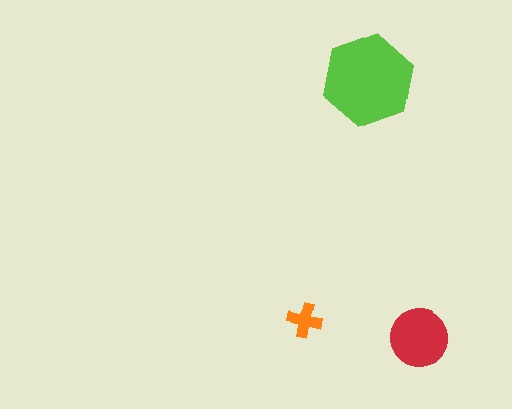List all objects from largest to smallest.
The lime hexagon, the red circle, the orange cross.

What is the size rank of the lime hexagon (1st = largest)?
1st.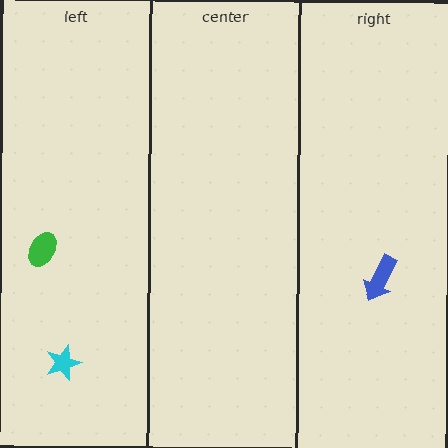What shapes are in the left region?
The cyan star, the green ellipse.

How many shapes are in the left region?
2.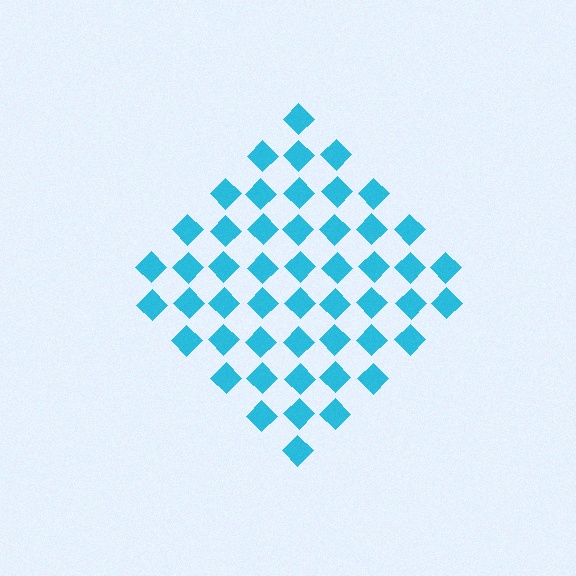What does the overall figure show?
The overall figure shows a diamond.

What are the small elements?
The small elements are diamonds.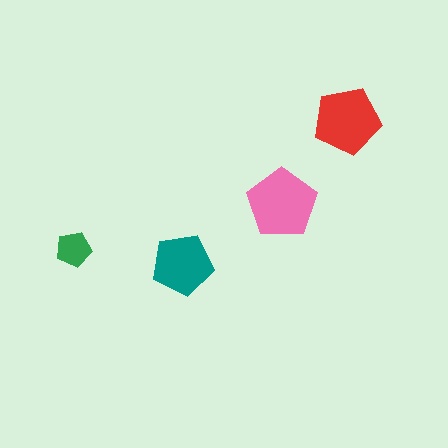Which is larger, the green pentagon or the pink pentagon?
The pink one.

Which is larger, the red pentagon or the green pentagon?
The red one.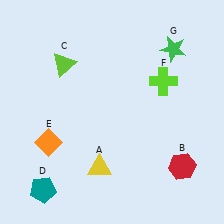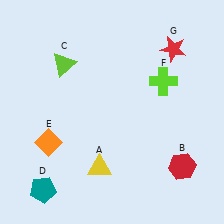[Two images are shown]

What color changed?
The star (G) changed from green in Image 1 to red in Image 2.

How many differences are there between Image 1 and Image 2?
There is 1 difference between the two images.